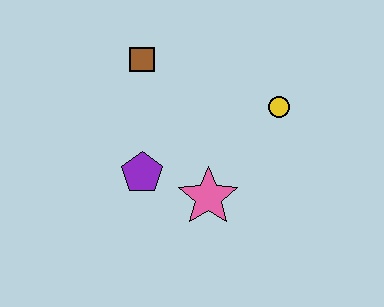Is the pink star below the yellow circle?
Yes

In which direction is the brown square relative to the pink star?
The brown square is above the pink star.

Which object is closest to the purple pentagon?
The pink star is closest to the purple pentagon.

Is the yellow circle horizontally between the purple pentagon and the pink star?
No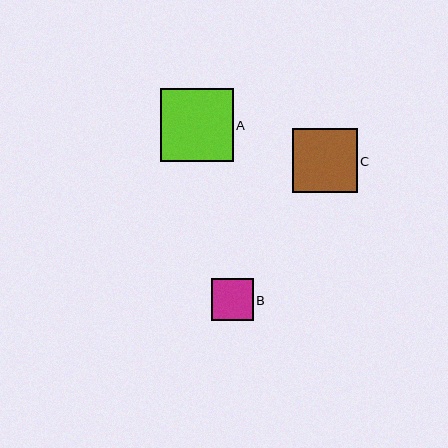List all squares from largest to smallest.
From largest to smallest: A, C, B.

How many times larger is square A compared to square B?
Square A is approximately 1.8 times the size of square B.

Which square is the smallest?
Square B is the smallest with a size of approximately 42 pixels.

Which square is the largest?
Square A is the largest with a size of approximately 73 pixels.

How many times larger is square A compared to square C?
Square A is approximately 1.1 times the size of square C.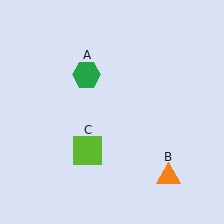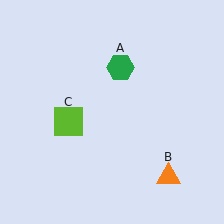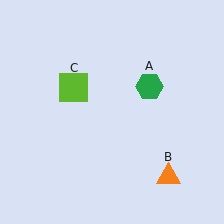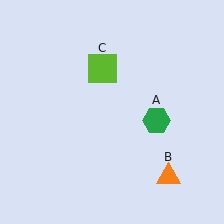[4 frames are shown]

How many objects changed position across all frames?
2 objects changed position: green hexagon (object A), lime square (object C).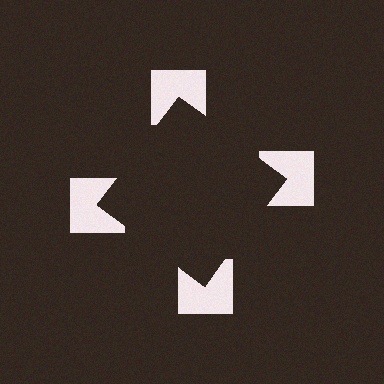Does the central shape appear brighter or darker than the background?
It typically appears slightly darker than the background, even though no actual brightness change is drawn.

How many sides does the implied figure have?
4 sides.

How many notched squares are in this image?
There are 4 — one at each vertex of the illusory square.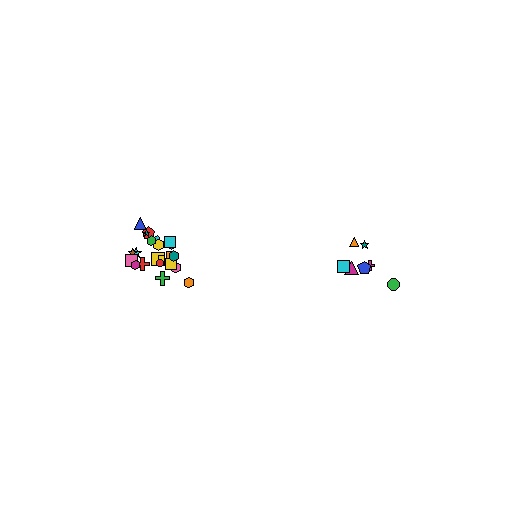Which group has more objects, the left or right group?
The left group.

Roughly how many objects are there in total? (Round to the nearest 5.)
Roughly 30 objects in total.